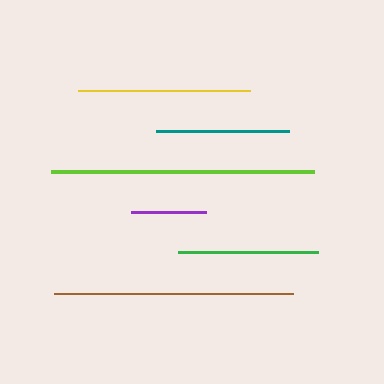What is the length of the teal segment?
The teal segment is approximately 133 pixels long.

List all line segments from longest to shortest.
From longest to shortest: lime, brown, yellow, green, teal, purple.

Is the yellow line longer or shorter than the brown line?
The brown line is longer than the yellow line.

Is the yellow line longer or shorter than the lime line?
The lime line is longer than the yellow line.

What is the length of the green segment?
The green segment is approximately 139 pixels long.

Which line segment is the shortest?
The purple line is the shortest at approximately 76 pixels.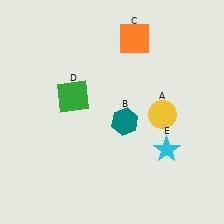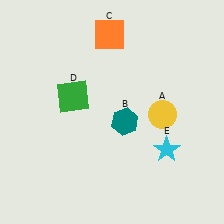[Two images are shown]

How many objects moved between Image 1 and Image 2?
1 object moved between the two images.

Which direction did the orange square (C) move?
The orange square (C) moved left.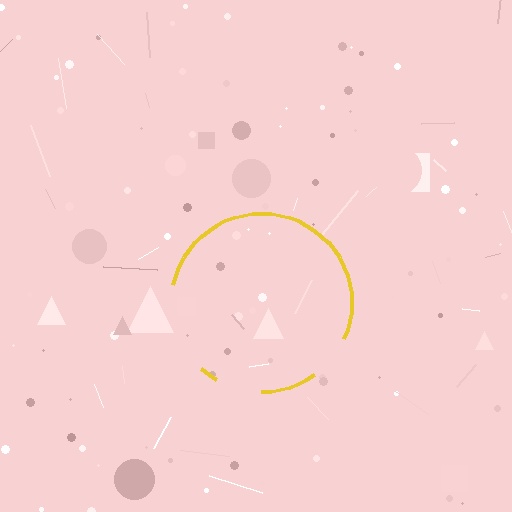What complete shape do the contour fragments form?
The contour fragments form a circle.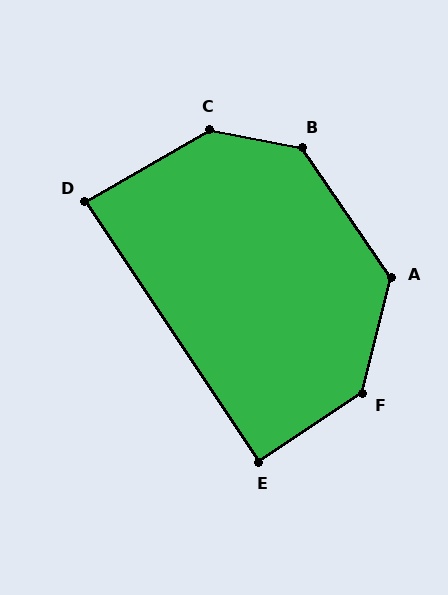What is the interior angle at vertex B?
Approximately 136 degrees (obtuse).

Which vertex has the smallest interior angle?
D, at approximately 87 degrees.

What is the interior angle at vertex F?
Approximately 137 degrees (obtuse).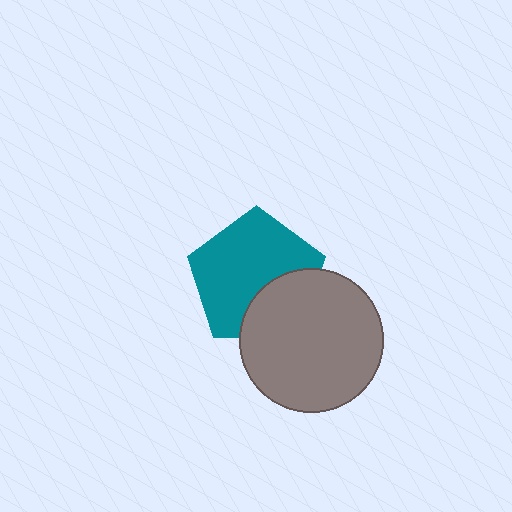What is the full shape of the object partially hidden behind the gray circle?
The partially hidden object is a teal pentagon.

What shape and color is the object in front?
The object in front is a gray circle.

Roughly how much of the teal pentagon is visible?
Most of it is visible (roughly 69%).